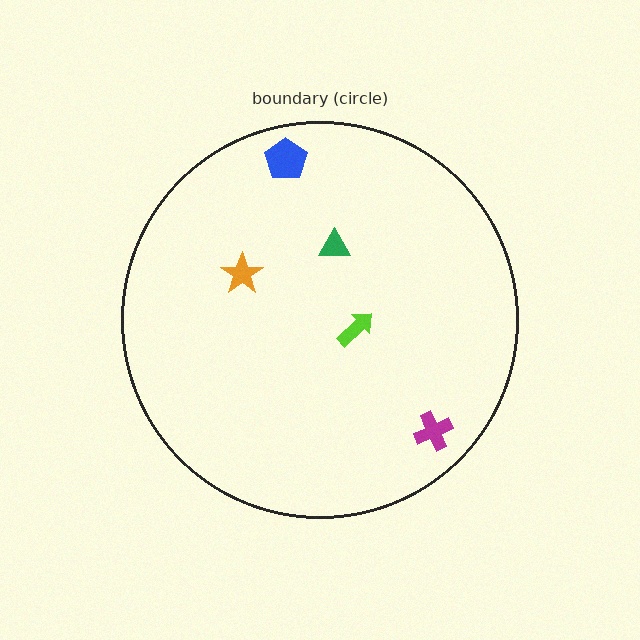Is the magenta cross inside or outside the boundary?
Inside.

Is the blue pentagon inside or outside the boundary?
Inside.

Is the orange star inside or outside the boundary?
Inside.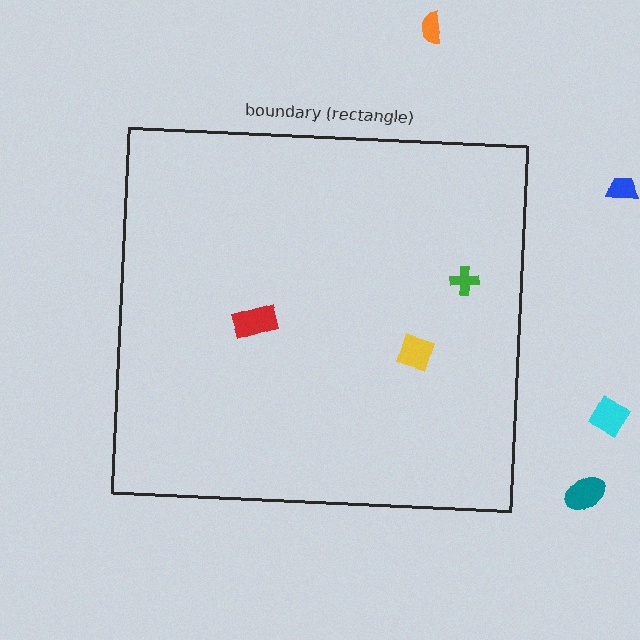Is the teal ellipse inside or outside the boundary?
Outside.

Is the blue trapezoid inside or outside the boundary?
Outside.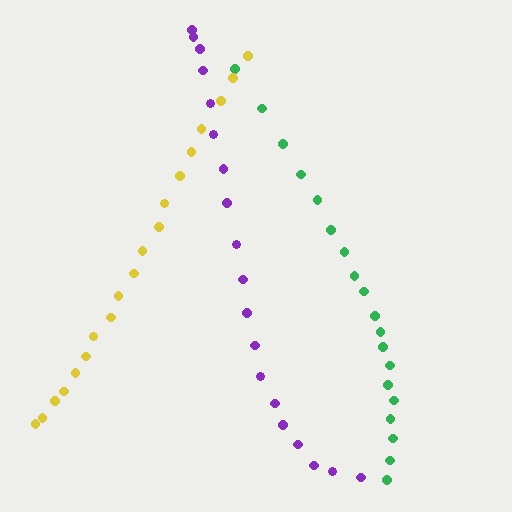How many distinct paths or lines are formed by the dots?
There are 3 distinct paths.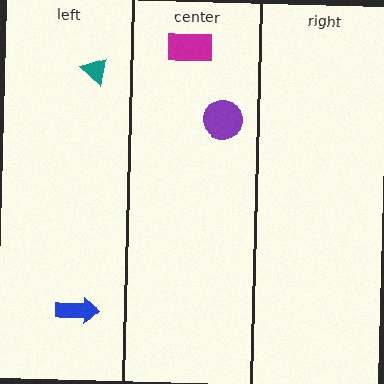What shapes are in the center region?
The magenta rectangle, the purple circle.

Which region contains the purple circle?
The center region.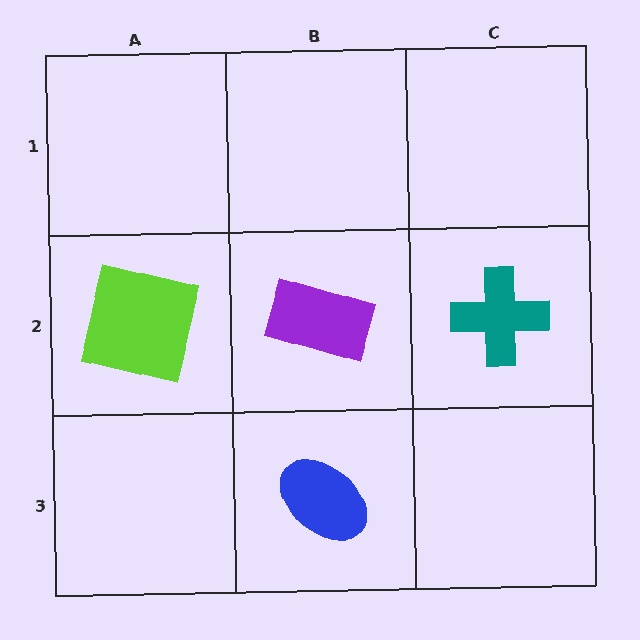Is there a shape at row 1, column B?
No, that cell is empty.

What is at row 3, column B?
A blue ellipse.